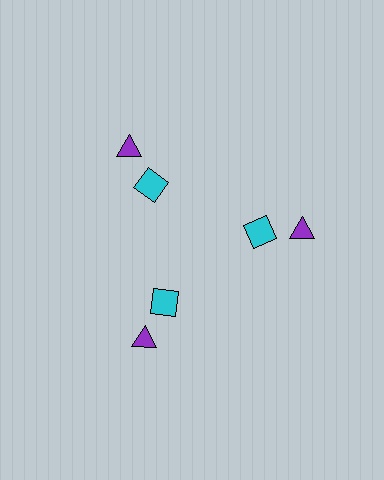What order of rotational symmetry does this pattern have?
This pattern has 3-fold rotational symmetry.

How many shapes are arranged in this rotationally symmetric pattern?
There are 6 shapes, arranged in 3 groups of 2.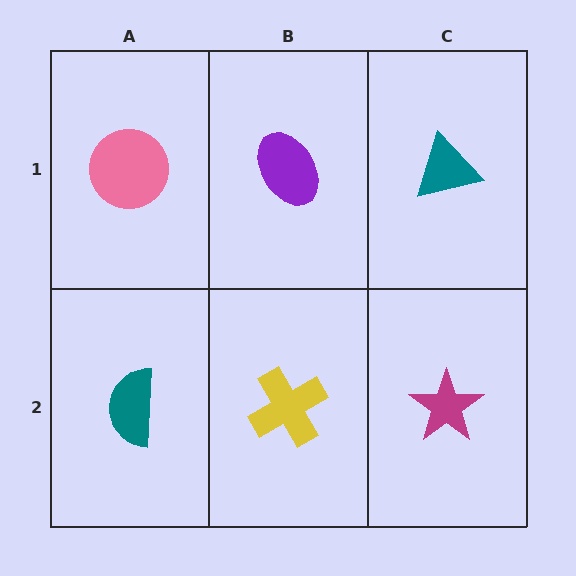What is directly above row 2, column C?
A teal triangle.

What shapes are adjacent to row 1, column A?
A teal semicircle (row 2, column A), a purple ellipse (row 1, column B).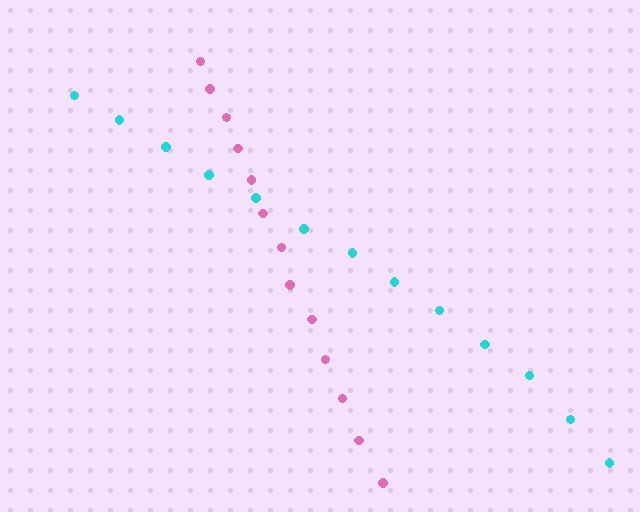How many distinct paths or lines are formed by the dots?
There are 2 distinct paths.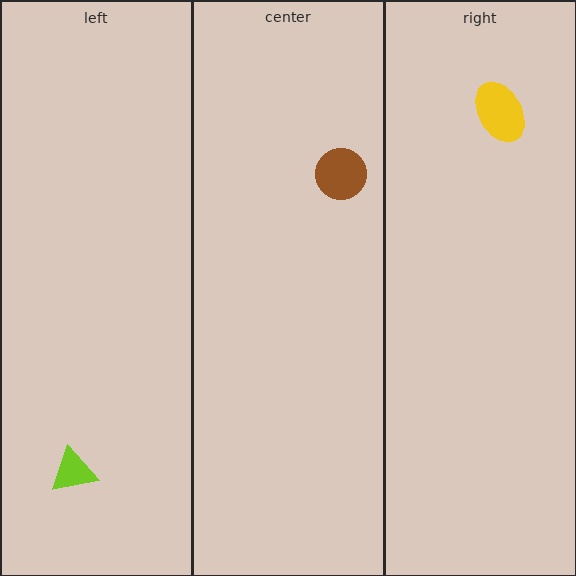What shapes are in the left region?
The lime triangle.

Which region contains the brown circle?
The center region.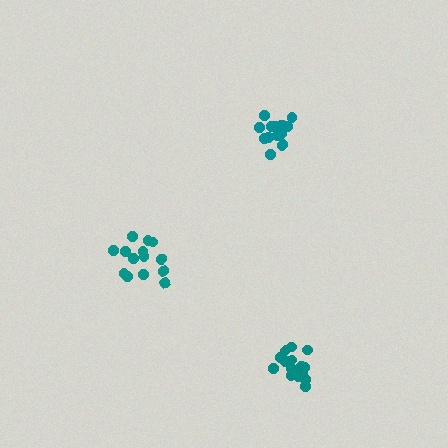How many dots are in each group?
Group 1: 13 dots, Group 2: 15 dots, Group 3: 19 dots (47 total).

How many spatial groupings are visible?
There are 3 spatial groupings.